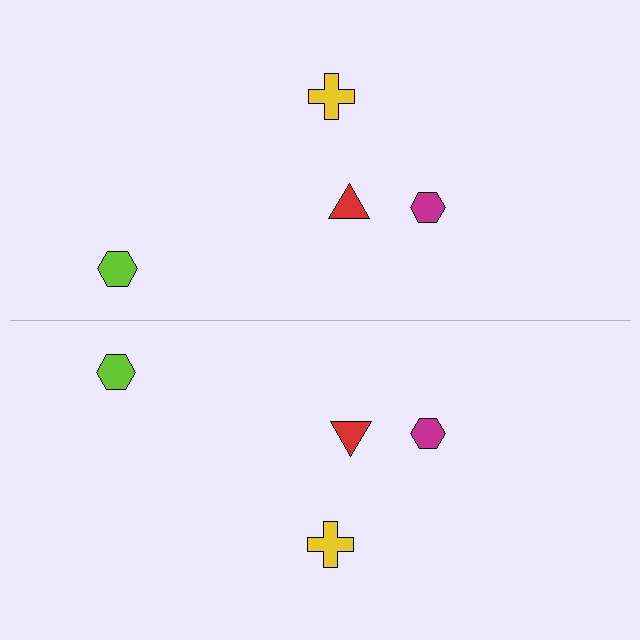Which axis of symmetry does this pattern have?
The pattern has a horizontal axis of symmetry running through the center of the image.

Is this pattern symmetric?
Yes, this pattern has bilateral (reflection) symmetry.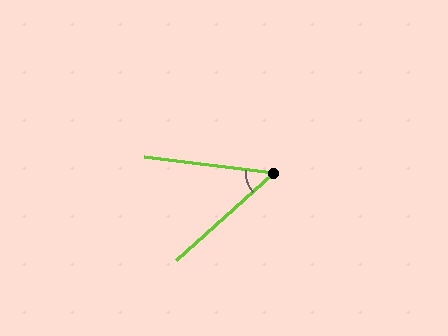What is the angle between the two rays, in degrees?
Approximately 49 degrees.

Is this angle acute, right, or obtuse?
It is acute.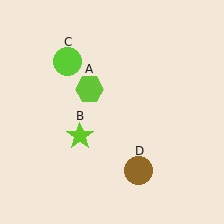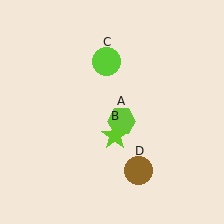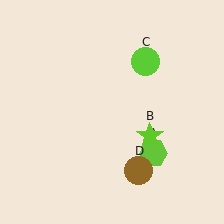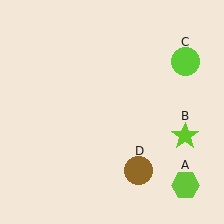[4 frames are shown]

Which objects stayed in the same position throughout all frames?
Brown circle (object D) remained stationary.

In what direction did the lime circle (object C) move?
The lime circle (object C) moved right.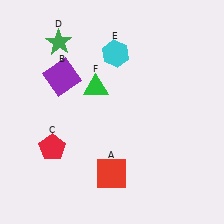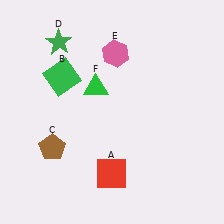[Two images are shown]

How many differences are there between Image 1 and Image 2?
There are 3 differences between the two images.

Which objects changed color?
B changed from purple to green. C changed from red to brown. E changed from cyan to pink.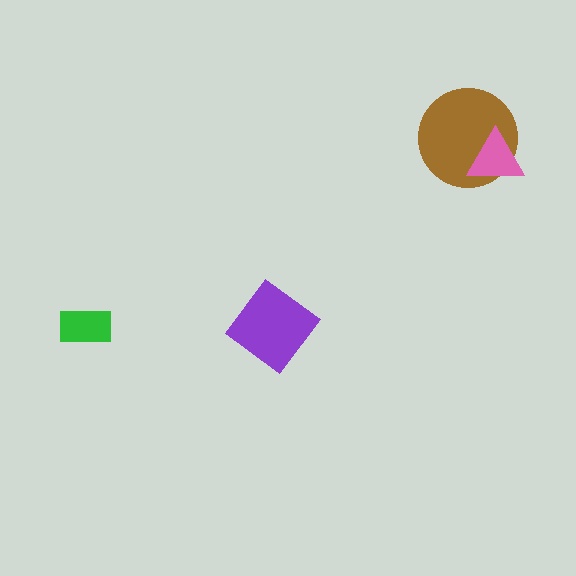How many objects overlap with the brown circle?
1 object overlaps with the brown circle.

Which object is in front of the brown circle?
The pink triangle is in front of the brown circle.